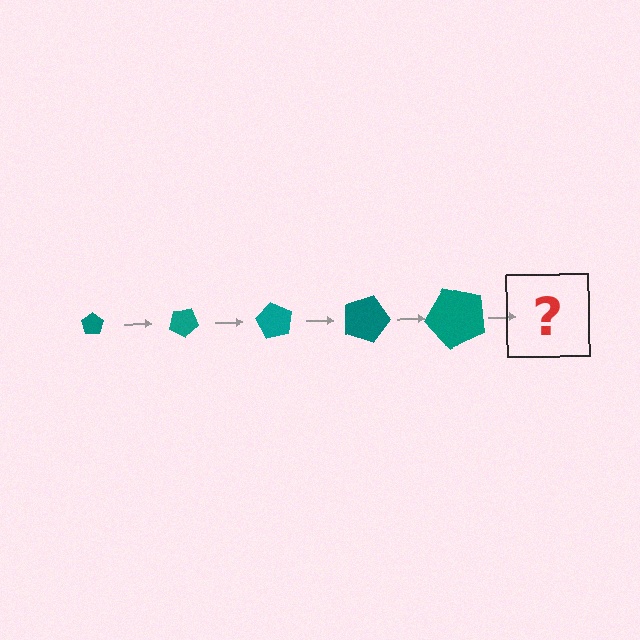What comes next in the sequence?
The next element should be a pentagon, larger than the previous one and rotated 150 degrees from the start.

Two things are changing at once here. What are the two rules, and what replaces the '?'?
The two rules are that the pentagon grows larger each step and it rotates 30 degrees each step. The '?' should be a pentagon, larger than the previous one and rotated 150 degrees from the start.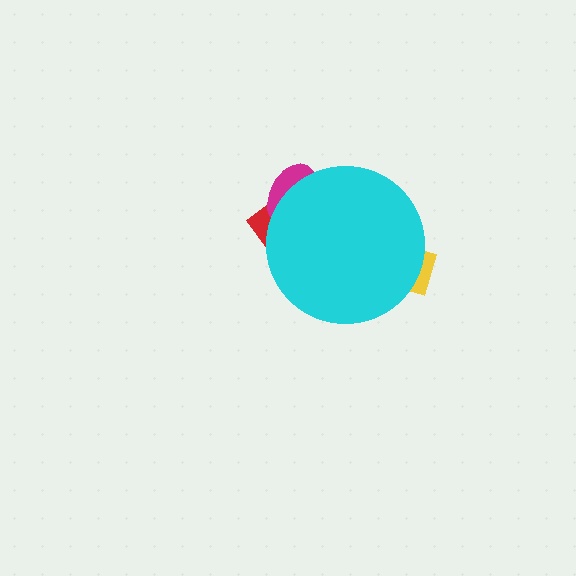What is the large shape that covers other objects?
A cyan circle.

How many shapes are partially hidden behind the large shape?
3 shapes are partially hidden.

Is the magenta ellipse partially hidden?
Yes, the magenta ellipse is partially hidden behind the cyan circle.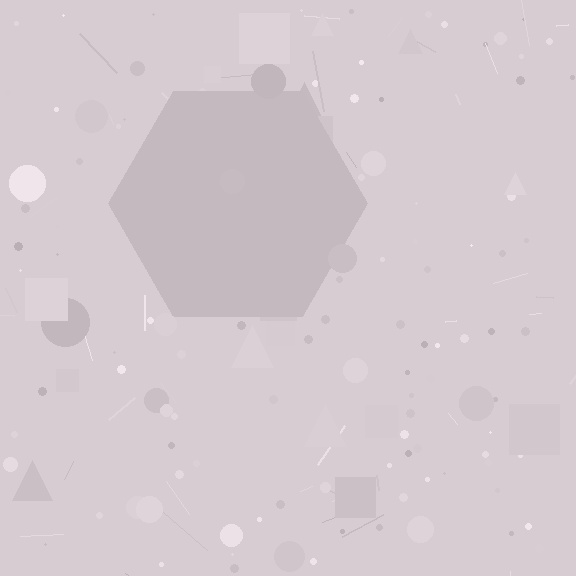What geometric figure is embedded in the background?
A hexagon is embedded in the background.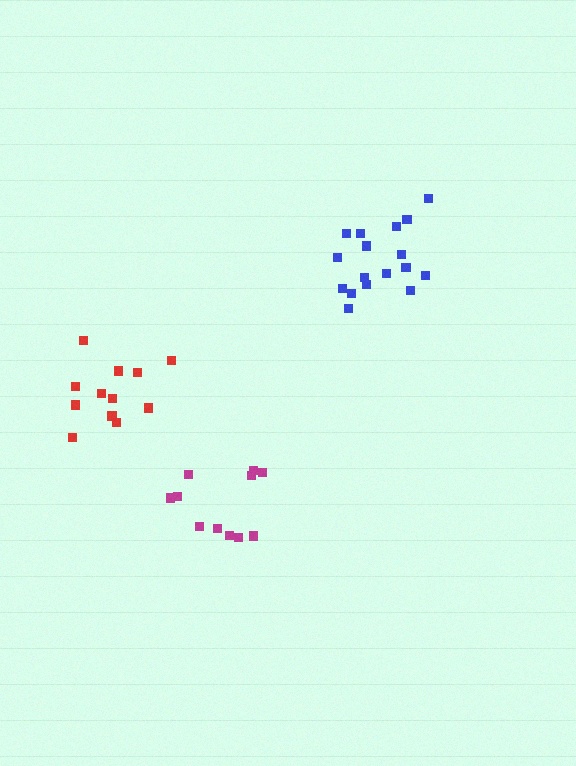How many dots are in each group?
Group 1: 11 dots, Group 2: 12 dots, Group 3: 17 dots (40 total).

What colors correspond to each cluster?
The clusters are colored: magenta, red, blue.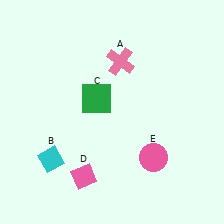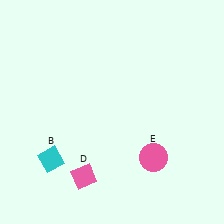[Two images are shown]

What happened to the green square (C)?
The green square (C) was removed in Image 2. It was in the top-left area of Image 1.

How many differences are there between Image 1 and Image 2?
There are 2 differences between the two images.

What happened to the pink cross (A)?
The pink cross (A) was removed in Image 2. It was in the top-right area of Image 1.